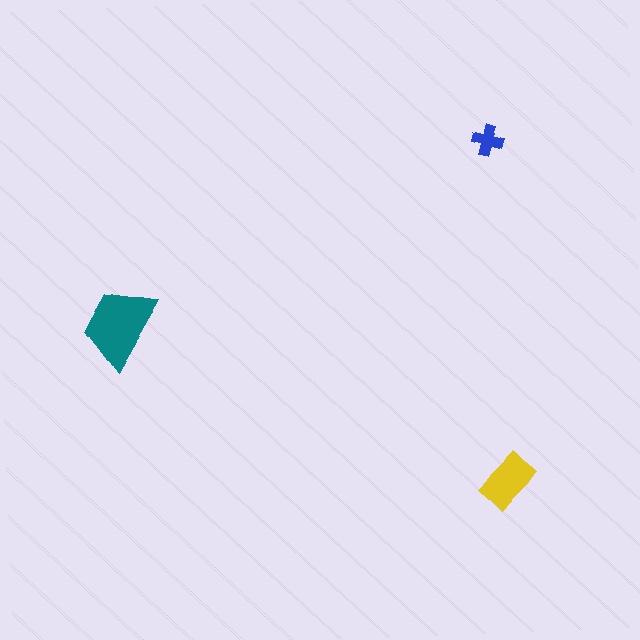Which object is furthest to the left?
The teal trapezoid is leftmost.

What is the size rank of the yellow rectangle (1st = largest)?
2nd.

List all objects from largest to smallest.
The teal trapezoid, the yellow rectangle, the blue cross.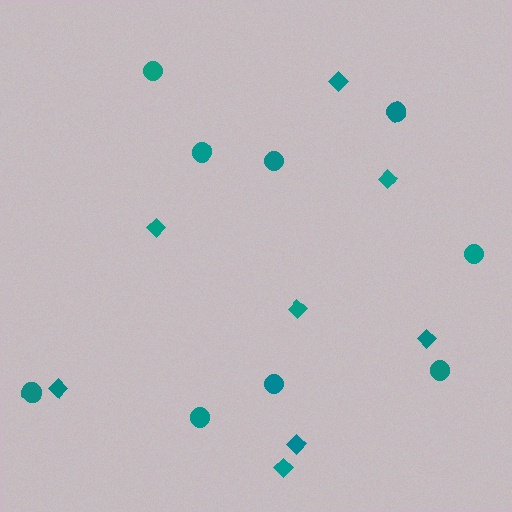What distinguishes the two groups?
There are 2 groups: one group of diamonds (8) and one group of circles (9).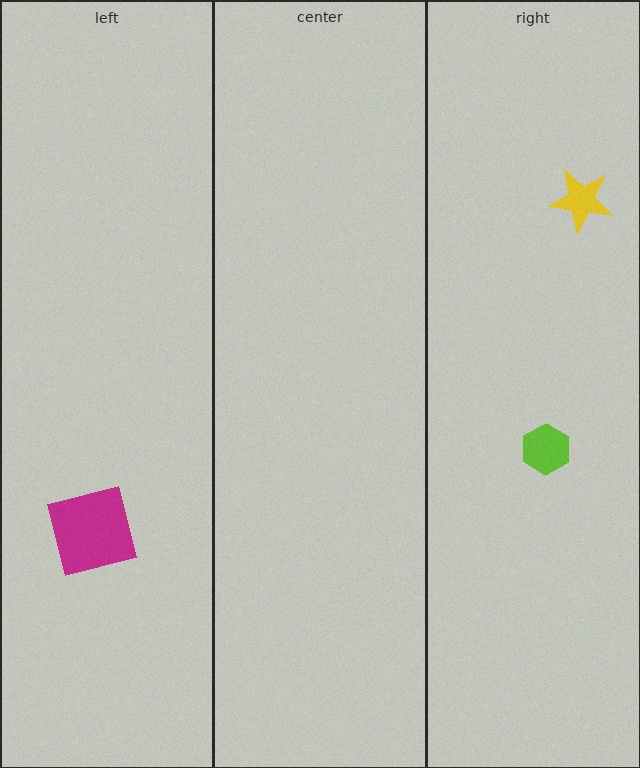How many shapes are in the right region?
2.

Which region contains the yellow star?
The right region.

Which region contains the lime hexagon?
The right region.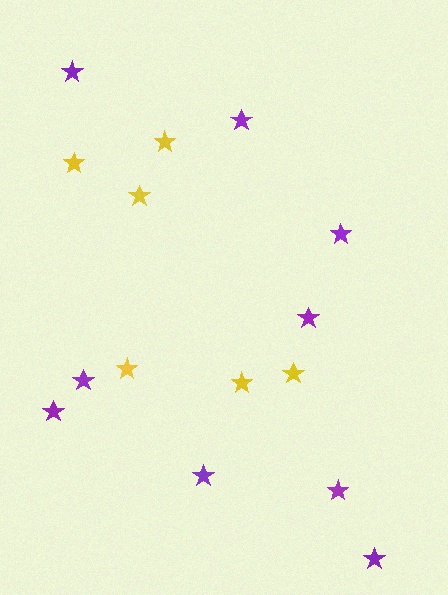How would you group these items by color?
There are 2 groups: one group of yellow stars (6) and one group of purple stars (9).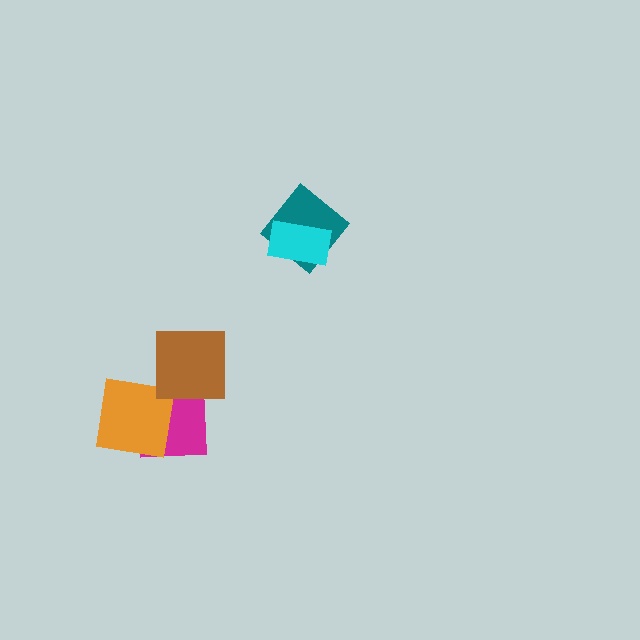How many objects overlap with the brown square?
1 object overlaps with the brown square.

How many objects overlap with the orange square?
1 object overlaps with the orange square.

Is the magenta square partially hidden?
Yes, it is partially covered by another shape.